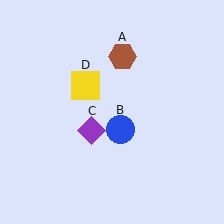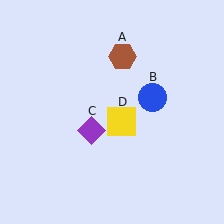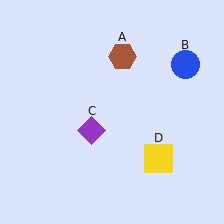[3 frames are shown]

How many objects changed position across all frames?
2 objects changed position: blue circle (object B), yellow square (object D).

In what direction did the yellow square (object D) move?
The yellow square (object D) moved down and to the right.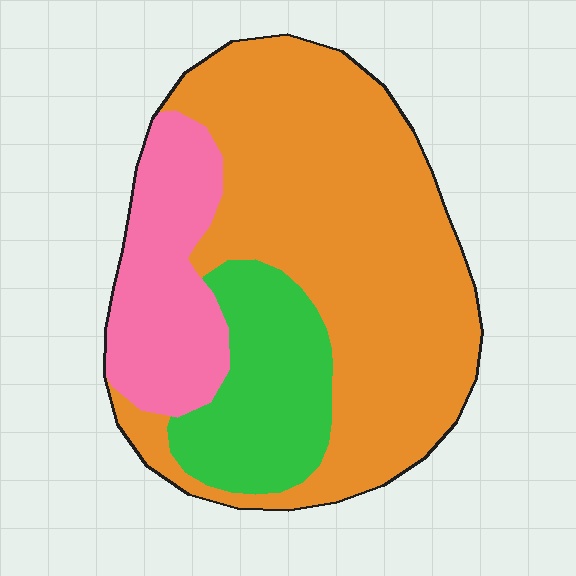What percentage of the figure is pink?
Pink takes up between a sixth and a third of the figure.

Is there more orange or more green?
Orange.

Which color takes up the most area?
Orange, at roughly 60%.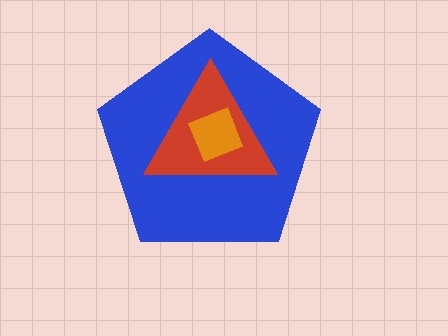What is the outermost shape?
The blue pentagon.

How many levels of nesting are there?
3.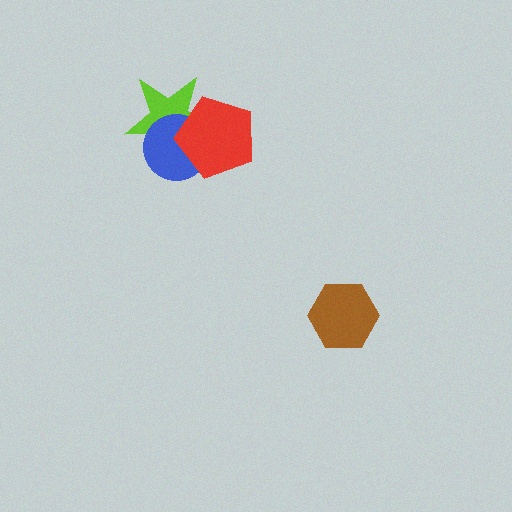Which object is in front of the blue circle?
The red pentagon is in front of the blue circle.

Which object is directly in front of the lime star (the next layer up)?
The blue circle is directly in front of the lime star.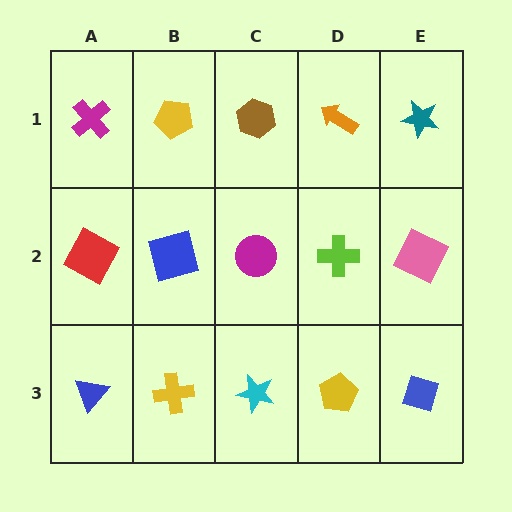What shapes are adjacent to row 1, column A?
A red square (row 2, column A), a yellow pentagon (row 1, column B).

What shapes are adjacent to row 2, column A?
A magenta cross (row 1, column A), a blue triangle (row 3, column A), a blue square (row 2, column B).